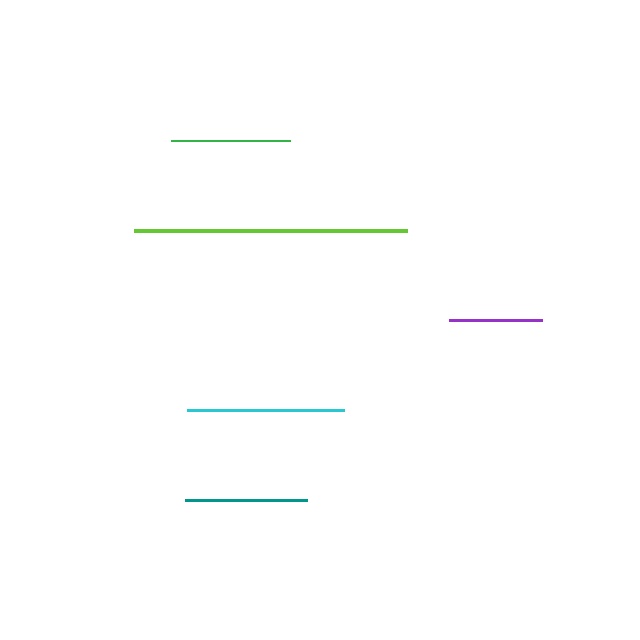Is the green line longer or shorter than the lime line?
The lime line is longer than the green line.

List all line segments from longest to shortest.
From longest to shortest: lime, cyan, teal, green, purple.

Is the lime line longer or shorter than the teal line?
The lime line is longer than the teal line.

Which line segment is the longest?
The lime line is the longest at approximately 272 pixels.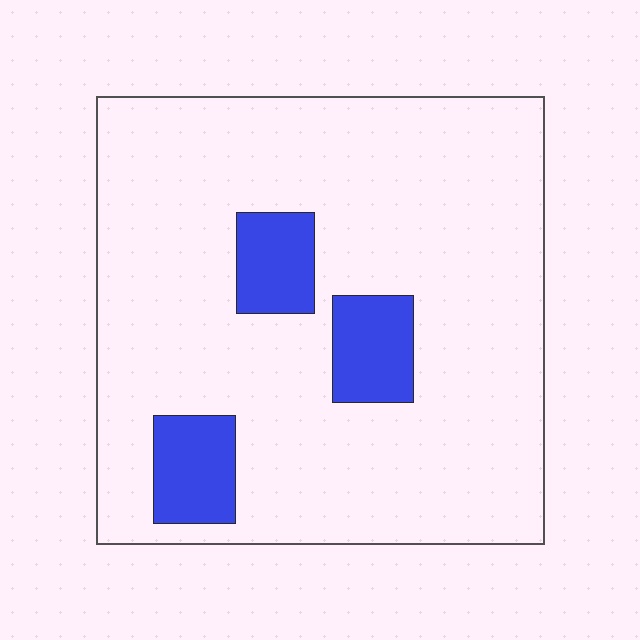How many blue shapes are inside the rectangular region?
3.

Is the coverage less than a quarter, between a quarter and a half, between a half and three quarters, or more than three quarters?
Less than a quarter.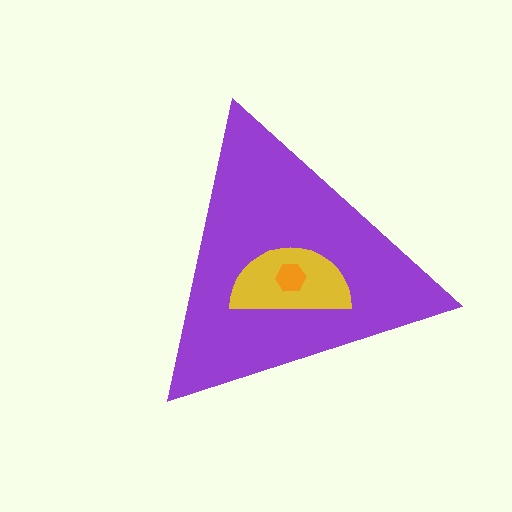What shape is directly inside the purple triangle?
The yellow semicircle.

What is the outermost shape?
The purple triangle.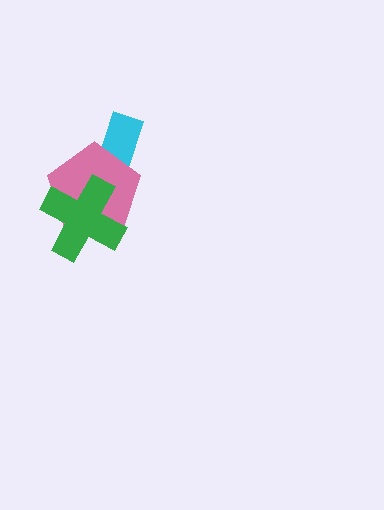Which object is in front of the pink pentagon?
The green cross is in front of the pink pentagon.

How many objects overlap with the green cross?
1 object overlaps with the green cross.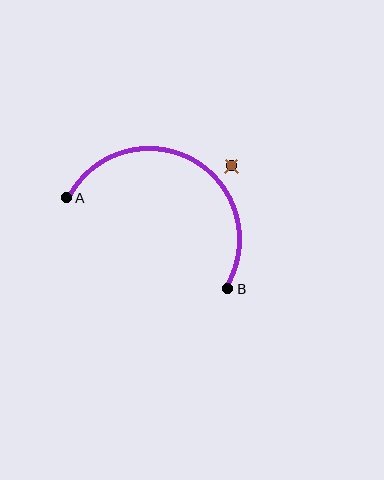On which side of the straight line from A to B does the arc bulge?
The arc bulges above the straight line connecting A and B.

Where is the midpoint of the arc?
The arc midpoint is the point on the curve farthest from the straight line joining A and B. It sits above that line.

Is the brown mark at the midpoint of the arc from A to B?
No — the brown mark does not lie on the arc at all. It sits slightly outside the curve.